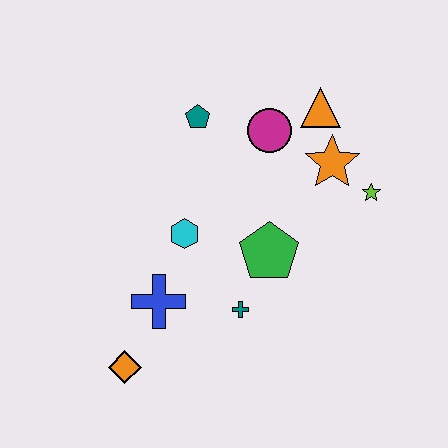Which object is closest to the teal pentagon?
The magenta circle is closest to the teal pentagon.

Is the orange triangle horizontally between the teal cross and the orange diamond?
No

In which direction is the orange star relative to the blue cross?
The orange star is to the right of the blue cross.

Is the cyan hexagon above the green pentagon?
Yes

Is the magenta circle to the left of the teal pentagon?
No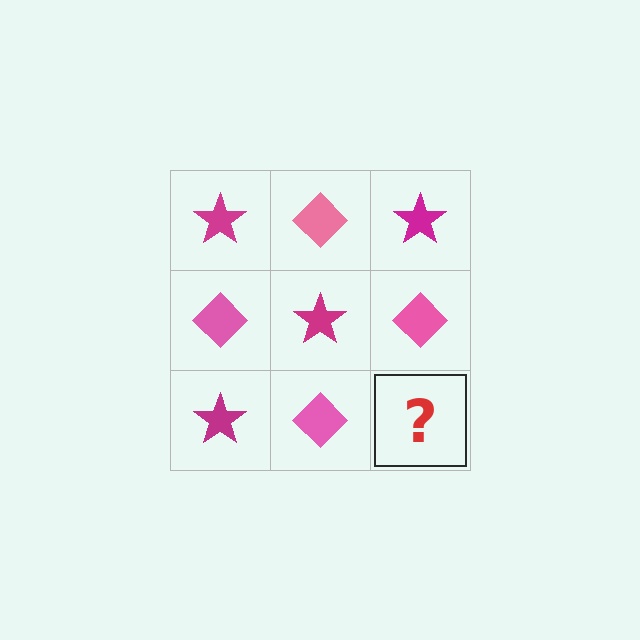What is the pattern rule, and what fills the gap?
The rule is that it alternates magenta star and pink diamond in a checkerboard pattern. The gap should be filled with a magenta star.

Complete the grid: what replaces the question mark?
The question mark should be replaced with a magenta star.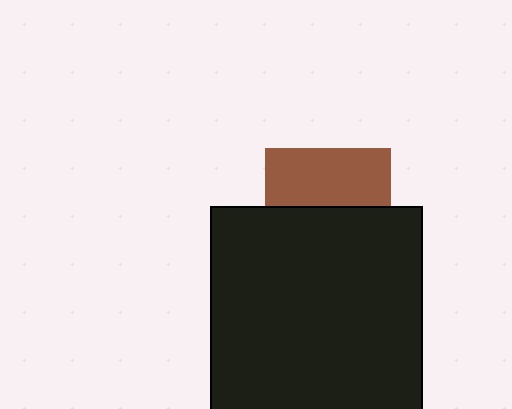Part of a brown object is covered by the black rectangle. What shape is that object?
It is a square.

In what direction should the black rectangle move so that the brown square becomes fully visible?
The black rectangle should move down. That is the shortest direction to clear the overlap and leave the brown square fully visible.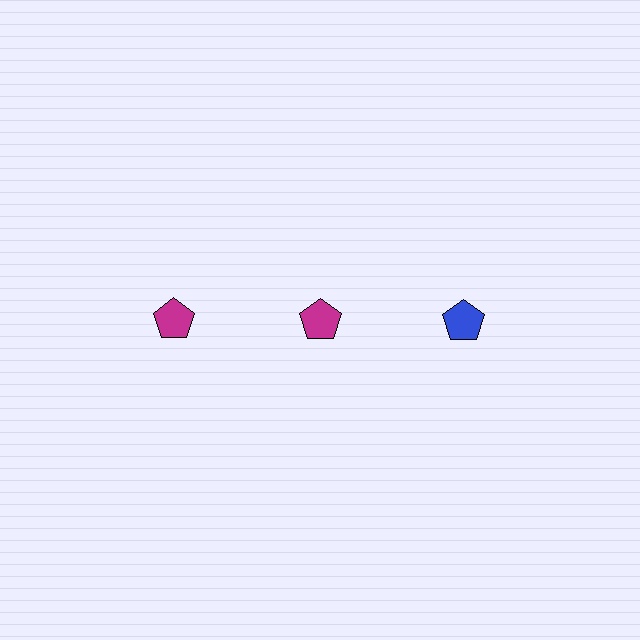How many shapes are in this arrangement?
There are 3 shapes arranged in a grid pattern.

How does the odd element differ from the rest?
It has a different color: blue instead of magenta.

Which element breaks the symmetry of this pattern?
The blue pentagon in the top row, center column breaks the symmetry. All other shapes are magenta pentagons.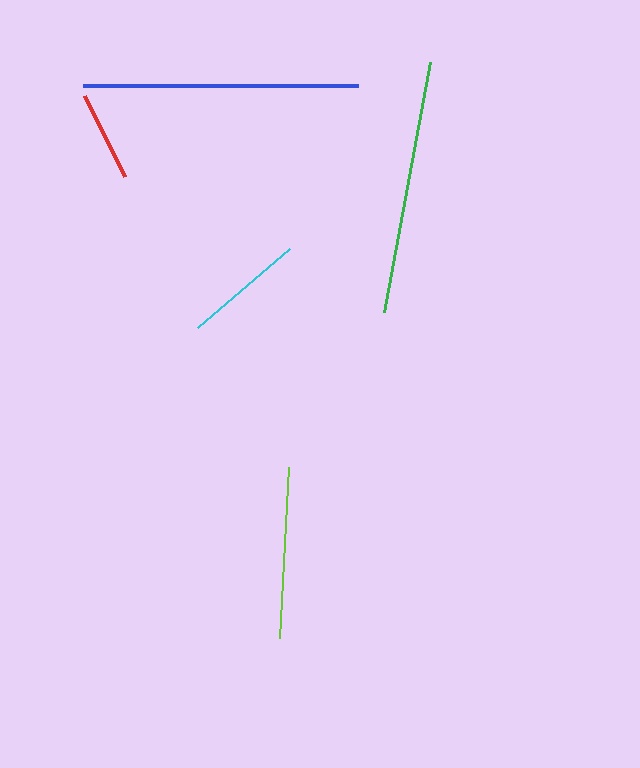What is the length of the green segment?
The green segment is approximately 255 pixels long.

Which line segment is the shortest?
The red line is the shortest at approximately 90 pixels.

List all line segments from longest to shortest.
From longest to shortest: blue, green, lime, cyan, red.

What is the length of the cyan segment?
The cyan segment is approximately 122 pixels long.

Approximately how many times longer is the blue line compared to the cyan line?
The blue line is approximately 2.3 times the length of the cyan line.